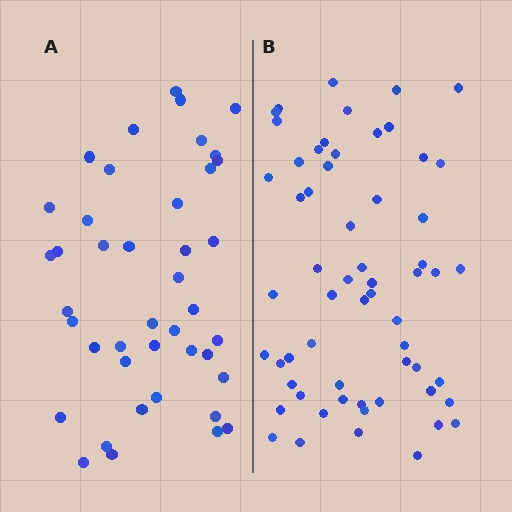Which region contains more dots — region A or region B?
Region B (the right region) has more dots.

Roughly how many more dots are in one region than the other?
Region B has approximately 20 more dots than region A.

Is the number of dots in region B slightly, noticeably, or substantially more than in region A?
Region B has noticeably more, but not dramatically so. The ratio is roughly 1.4 to 1.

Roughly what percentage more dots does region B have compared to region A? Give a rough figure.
About 45% more.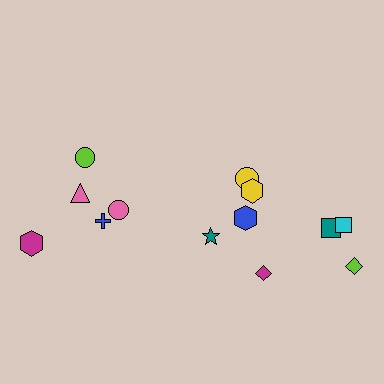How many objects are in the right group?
There are 8 objects.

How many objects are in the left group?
There are 5 objects.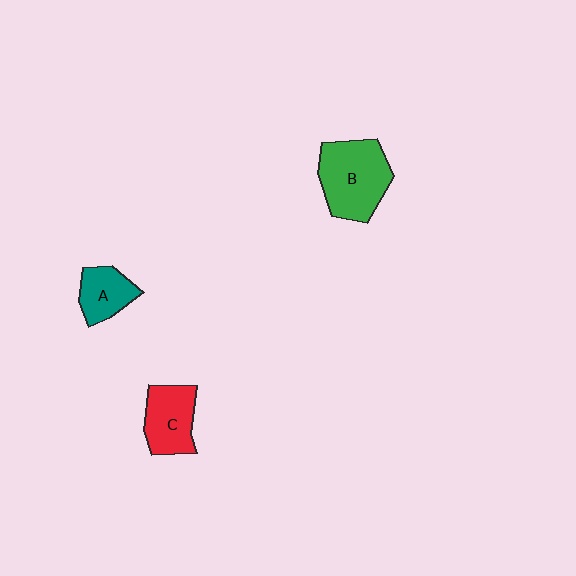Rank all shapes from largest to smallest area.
From largest to smallest: B (green), C (red), A (teal).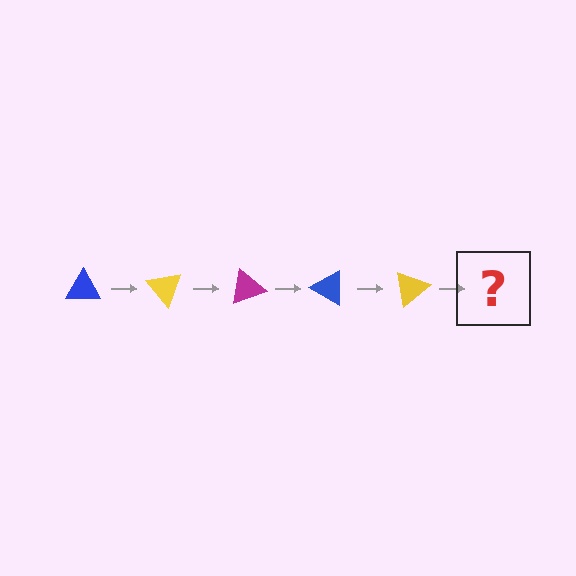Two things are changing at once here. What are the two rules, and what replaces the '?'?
The two rules are that it rotates 50 degrees each step and the color cycles through blue, yellow, and magenta. The '?' should be a magenta triangle, rotated 250 degrees from the start.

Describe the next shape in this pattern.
It should be a magenta triangle, rotated 250 degrees from the start.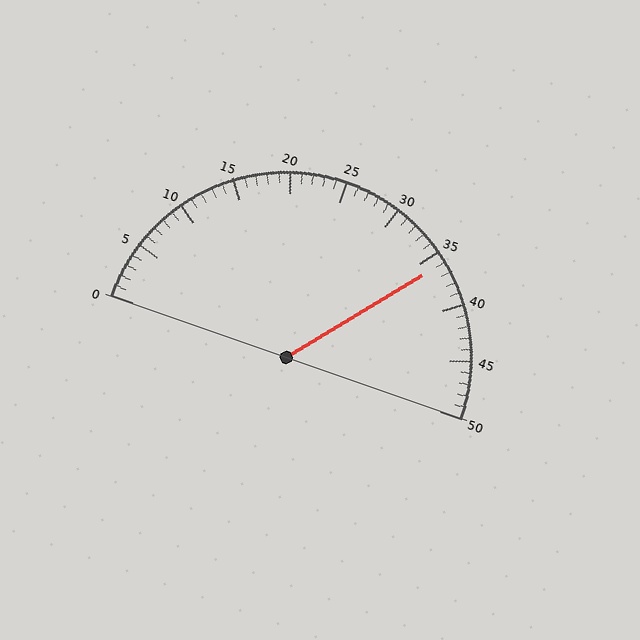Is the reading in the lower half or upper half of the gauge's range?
The reading is in the upper half of the range (0 to 50).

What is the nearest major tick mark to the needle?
The nearest major tick mark is 35.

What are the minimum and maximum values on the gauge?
The gauge ranges from 0 to 50.